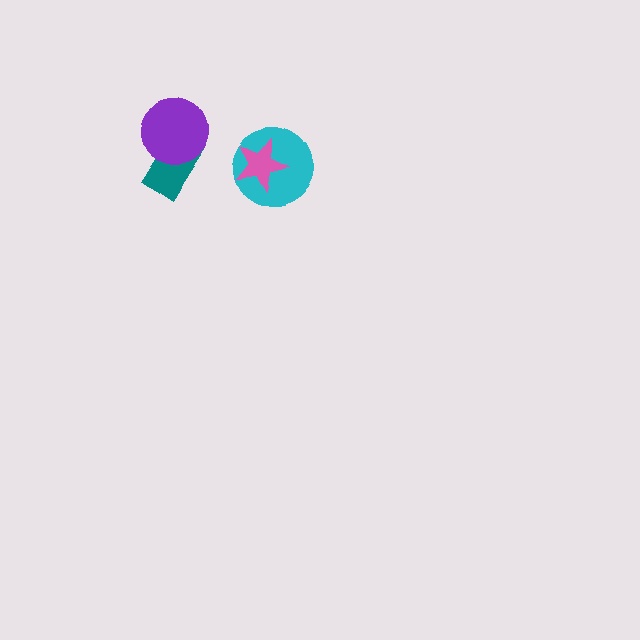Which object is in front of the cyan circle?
The pink star is in front of the cyan circle.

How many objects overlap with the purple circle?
1 object overlaps with the purple circle.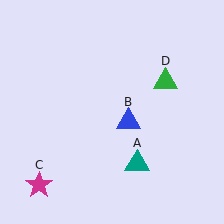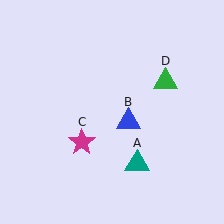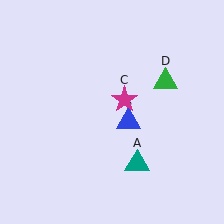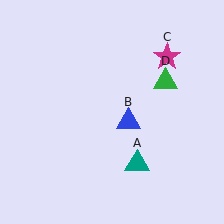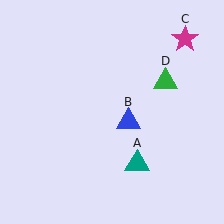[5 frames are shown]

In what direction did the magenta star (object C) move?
The magenta star (object C) moved up and to the right.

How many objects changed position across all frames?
1 object changed position: magenta star (object C).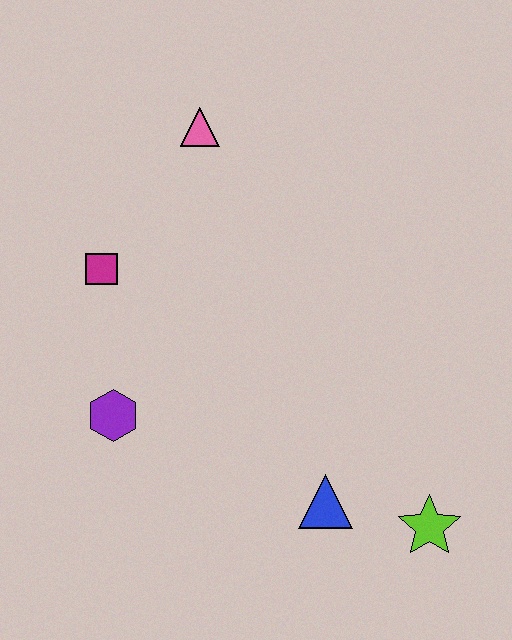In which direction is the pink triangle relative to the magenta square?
The pink triangle is above the magenta square.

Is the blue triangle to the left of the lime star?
Yes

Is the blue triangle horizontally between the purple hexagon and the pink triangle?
No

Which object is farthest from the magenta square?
The lime star is farthest from the magenta square.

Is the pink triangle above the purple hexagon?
Yes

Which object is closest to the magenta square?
The purple hexagon is closest to the magenta square.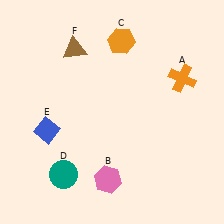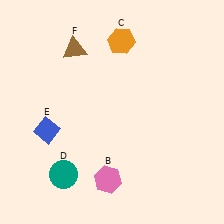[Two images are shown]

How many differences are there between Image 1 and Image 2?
There is 1 difference between the two images.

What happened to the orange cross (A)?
The orange cross (A) was removed in Image 2. It was in the top-right area of Image 1.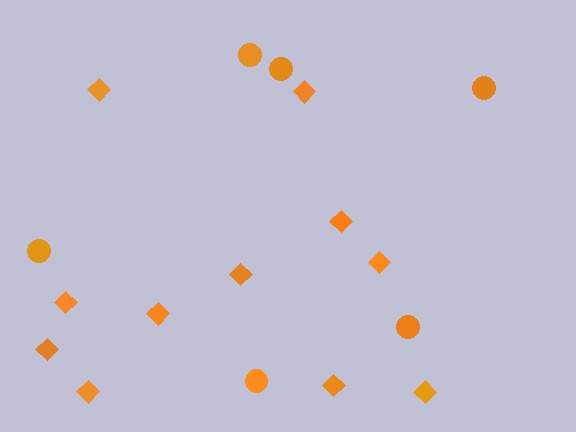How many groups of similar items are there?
There are 2 groups: one group of diamonds (11) and one group of circles (6).